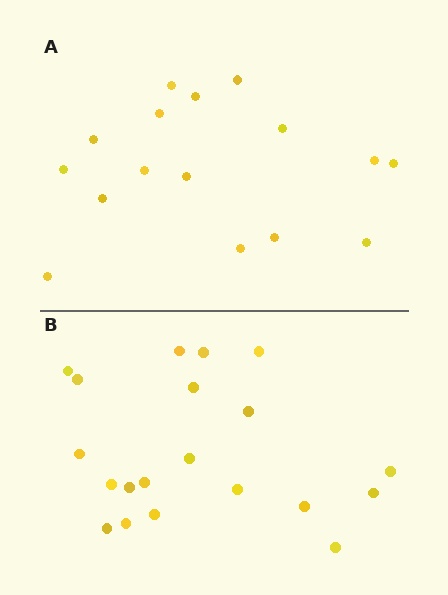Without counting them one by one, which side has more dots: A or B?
Region B (the bottom region) has more dots.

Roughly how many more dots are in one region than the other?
Region B has about 4 more dots than region A.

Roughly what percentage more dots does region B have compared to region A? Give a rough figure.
About 25% more.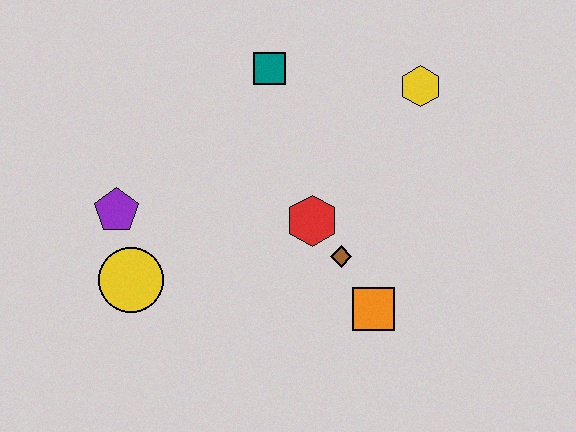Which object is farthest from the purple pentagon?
The yellow hexagon is farthest from the purple pentagon.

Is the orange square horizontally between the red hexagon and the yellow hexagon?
Yes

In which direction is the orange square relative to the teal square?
The orange square is below the teal square.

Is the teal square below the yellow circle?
No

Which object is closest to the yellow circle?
The purple pentagon is closest to the yellow circle.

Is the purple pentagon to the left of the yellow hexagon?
Yes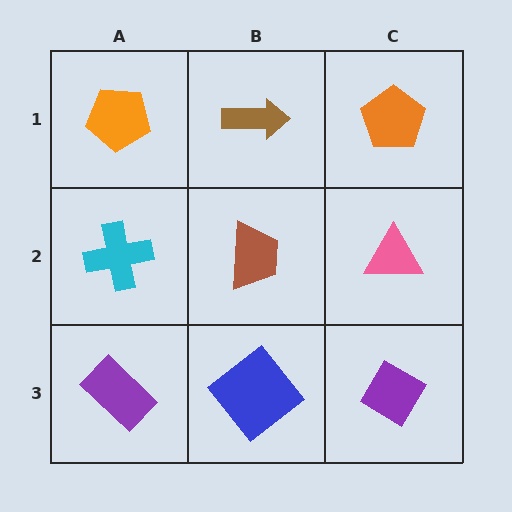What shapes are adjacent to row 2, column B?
A brown arrow (row 1, column B), a blue diamond (row 3, column B), a cyan cross (row 2, column A), a pink triangle (row 2, column C).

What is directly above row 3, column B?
A brown trapezoid.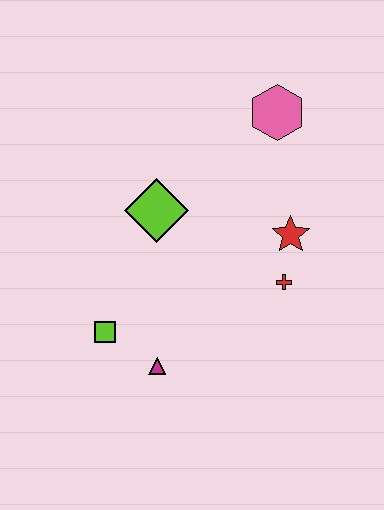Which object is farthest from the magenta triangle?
The pink hexagon is farthest from the magenta triangle.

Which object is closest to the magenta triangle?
The lime square is closest to the magenta triangle.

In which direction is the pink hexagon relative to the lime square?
The pink hexagon is above the lime square.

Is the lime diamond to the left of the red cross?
Yes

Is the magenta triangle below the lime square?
Yes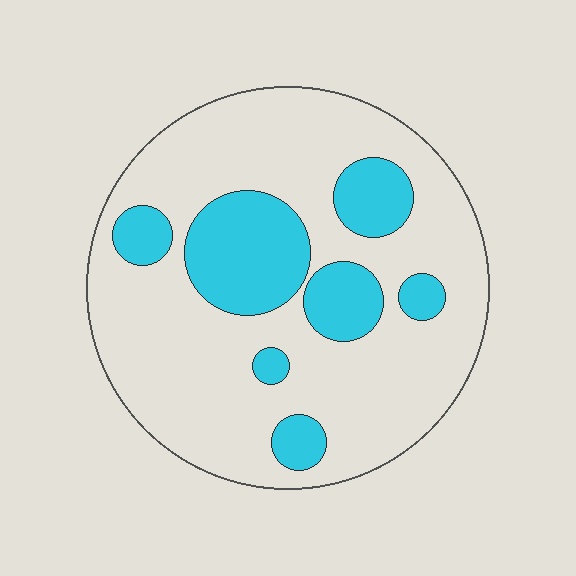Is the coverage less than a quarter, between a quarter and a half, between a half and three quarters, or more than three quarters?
Less than a quarter.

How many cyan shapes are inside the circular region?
7.